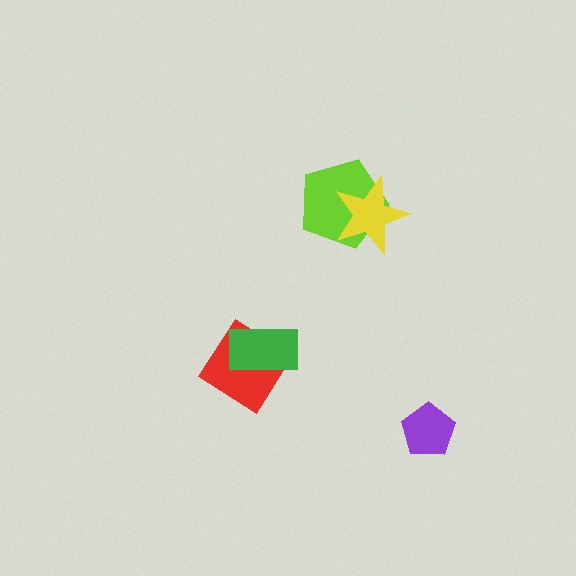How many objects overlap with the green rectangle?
1 object overlaps with the green rectangle.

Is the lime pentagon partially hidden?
Yes, it is partially covered by another shape.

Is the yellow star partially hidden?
No, no other shape covers it.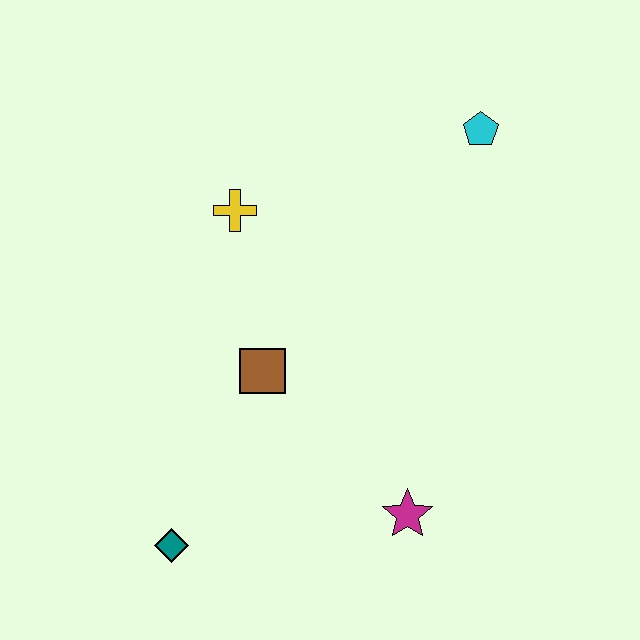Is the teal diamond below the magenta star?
Yes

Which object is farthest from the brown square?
The cyan pentagon is farthest from the brown square.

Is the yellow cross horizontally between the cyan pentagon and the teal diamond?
Yes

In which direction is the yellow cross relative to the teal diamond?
The yellow cross is above the teal diamond.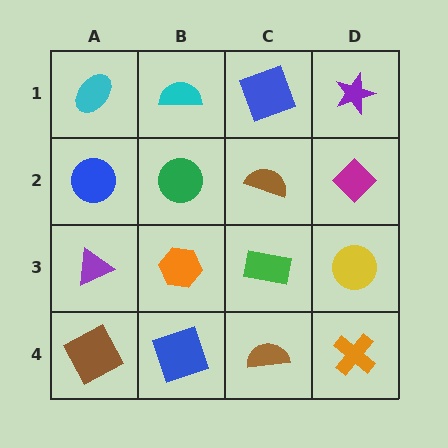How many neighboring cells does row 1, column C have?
3.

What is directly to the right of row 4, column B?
A brown semicircle.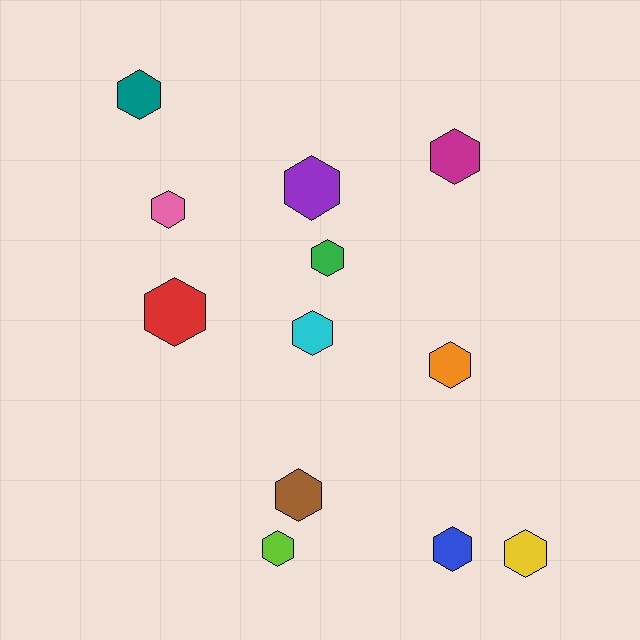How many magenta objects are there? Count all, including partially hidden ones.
There is 1 magenta object.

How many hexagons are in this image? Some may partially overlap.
There are 12 hexagons.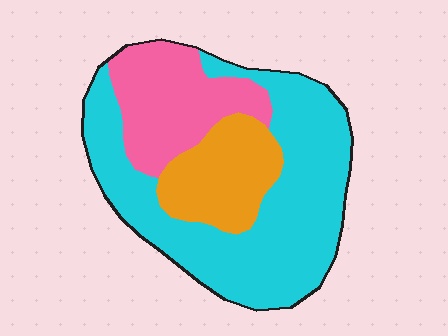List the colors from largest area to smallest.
From largest to smallest: cyan, pink, orange.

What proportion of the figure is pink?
Pink takes up about one quarter (1/4) of the figure.